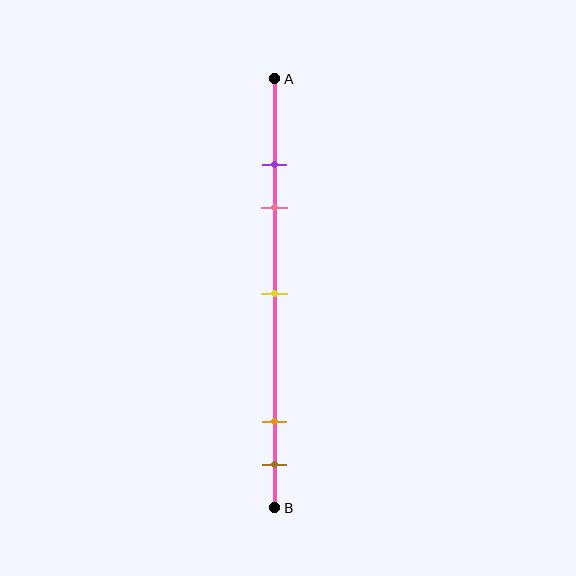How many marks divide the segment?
There are 5 marks dividing the segment.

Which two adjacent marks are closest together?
The purple and pink marks are the closest adjacent pair.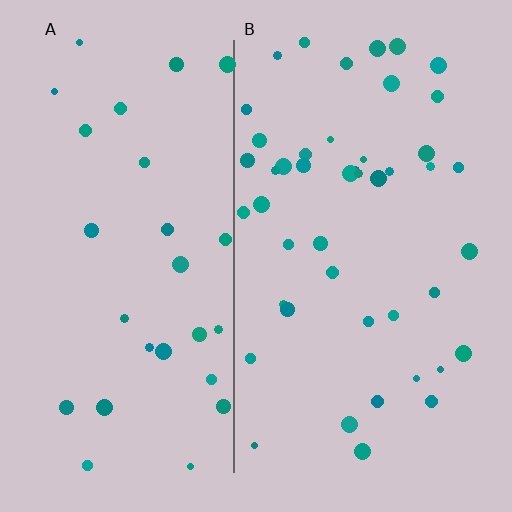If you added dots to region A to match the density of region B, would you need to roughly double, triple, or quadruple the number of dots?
Approximately double.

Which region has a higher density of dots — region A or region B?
B (the right).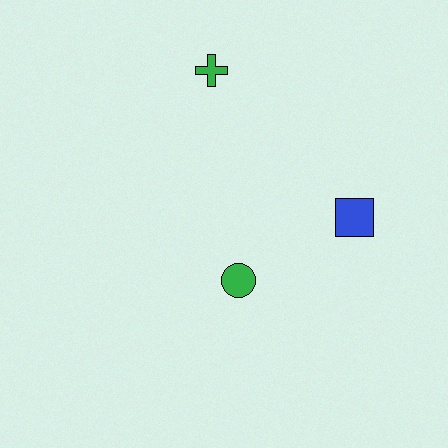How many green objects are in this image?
There are 2 green objects.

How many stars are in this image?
There are no stars.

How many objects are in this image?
There are 3 objects.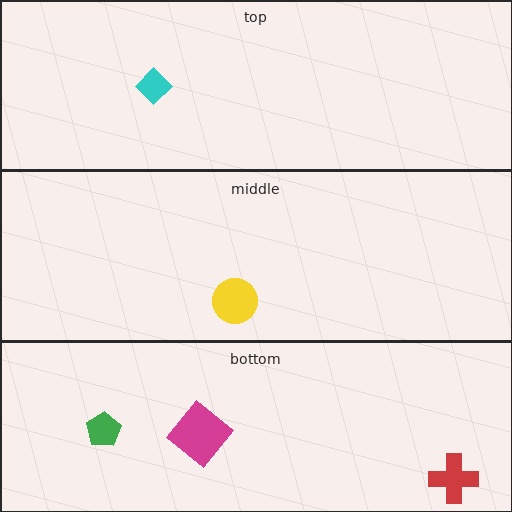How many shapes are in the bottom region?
3.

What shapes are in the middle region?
The yellow circle.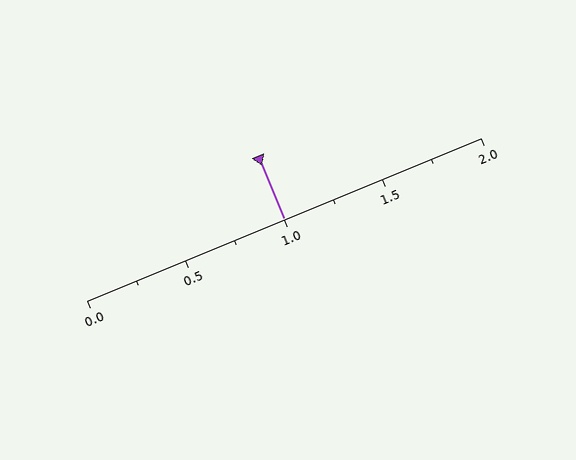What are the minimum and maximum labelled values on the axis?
The axis runs from 0.0 to 2.0.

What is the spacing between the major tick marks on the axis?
The major ticks are spaced 0.5 apart.